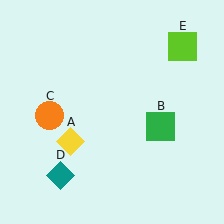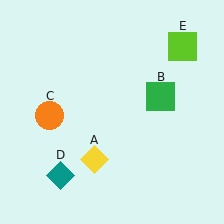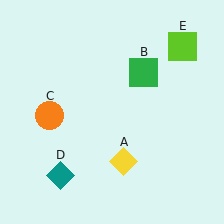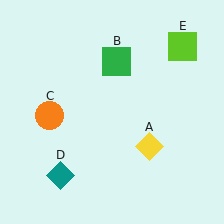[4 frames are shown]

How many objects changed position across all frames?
2 objects changed position: yellow diamond (object A), green square (object B).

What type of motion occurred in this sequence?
The yellow diamond (object A), green square (object B) rotated counterclockwise around the center of the scene.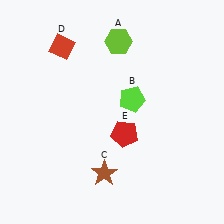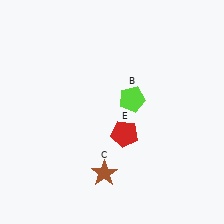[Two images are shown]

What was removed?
The red diamond (D), the lime hexagon (A) were removed in Image 2.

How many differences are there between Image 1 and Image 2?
There are 2 differences between the two images.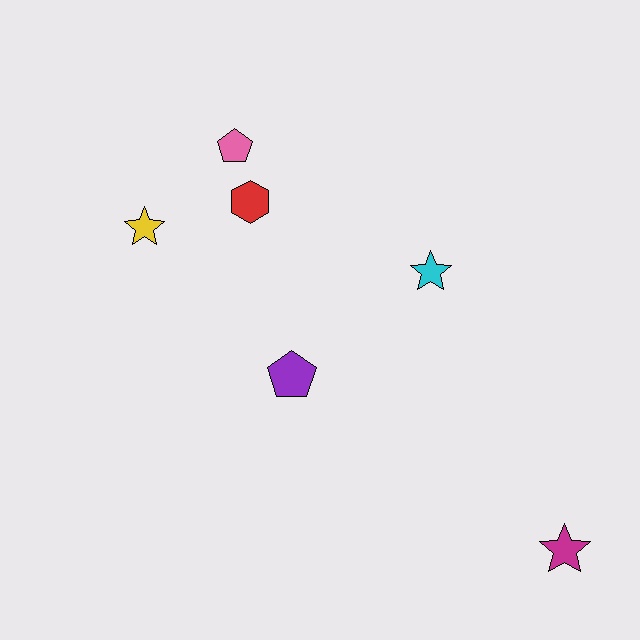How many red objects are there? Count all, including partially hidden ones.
There is 1 red object.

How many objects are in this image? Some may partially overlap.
There are 6 objects.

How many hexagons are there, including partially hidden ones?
There is 1 hexagon.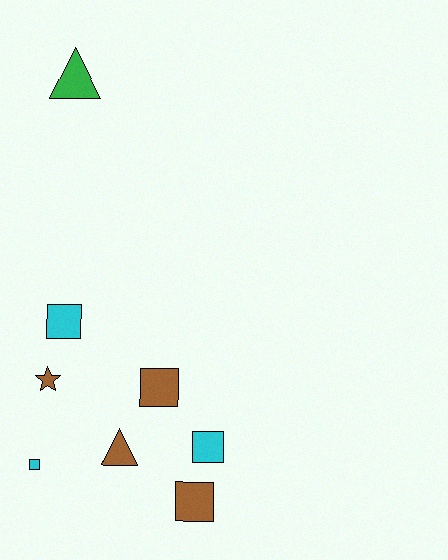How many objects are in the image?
There are 8 objects.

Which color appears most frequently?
Brown, with 4 objects.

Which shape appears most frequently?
Square, with 5 objects.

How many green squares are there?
There are no green squares.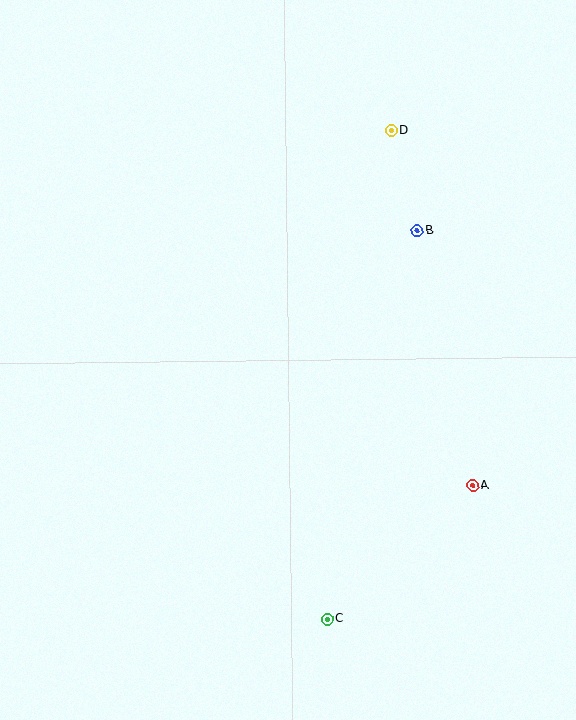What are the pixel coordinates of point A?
Point A is at (473, 485).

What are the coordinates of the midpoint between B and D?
The midpoint between B and D is at (405, 180).